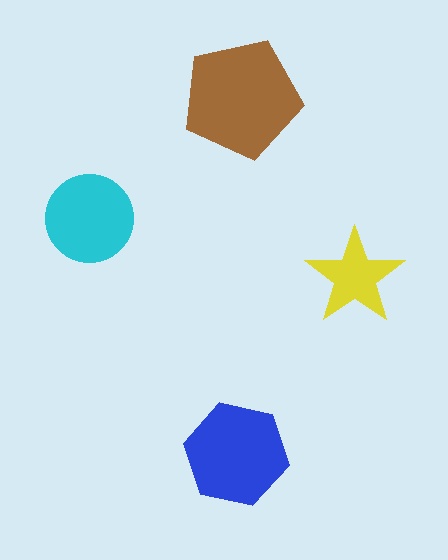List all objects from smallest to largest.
The yellow star, the cyan circle, the blue hexagon, the brown pentagon.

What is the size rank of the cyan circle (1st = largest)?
3rd.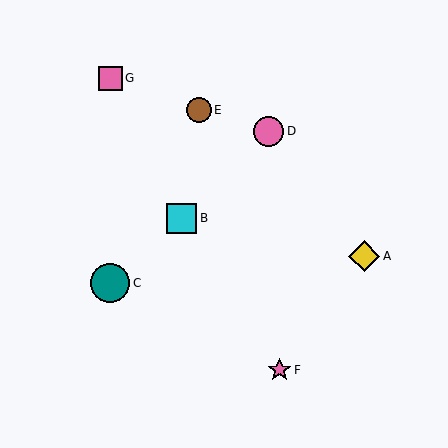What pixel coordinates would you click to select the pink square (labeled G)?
Click at (110, 78) to select the pink square G.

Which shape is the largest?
The teal circle (labeled C) is the largest.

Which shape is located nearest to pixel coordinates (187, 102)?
The brown circle (labeled E) at (199, 110) is nearest to that location.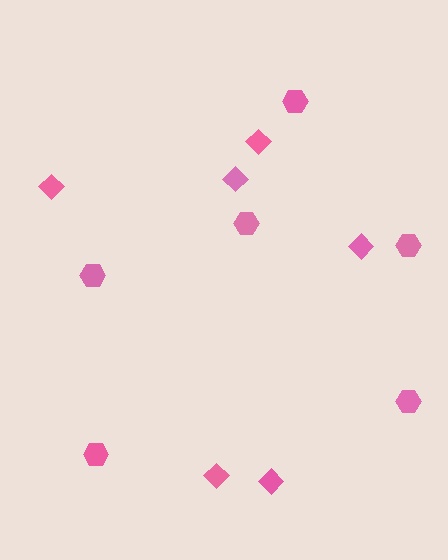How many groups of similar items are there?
There are 2 groups: one group of diamonds (6) and one group of hexagons (6).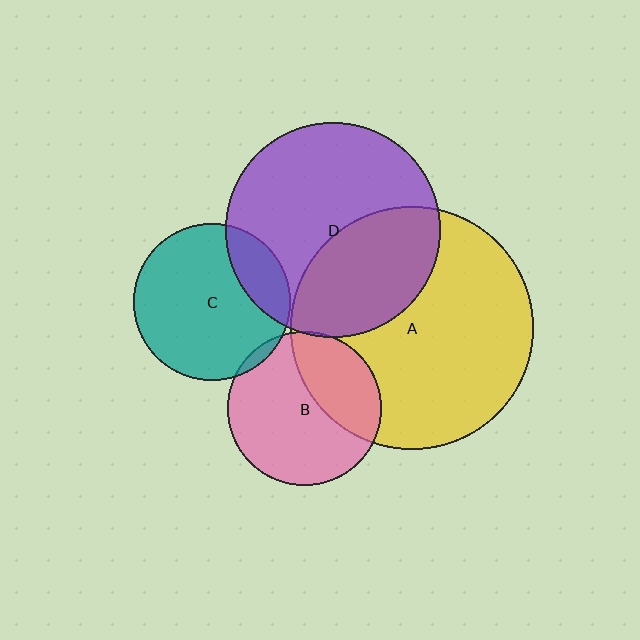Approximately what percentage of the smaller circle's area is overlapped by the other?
Approximately 20%.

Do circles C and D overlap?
Yes.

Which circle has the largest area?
Circle A (yellow).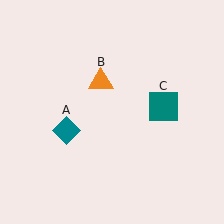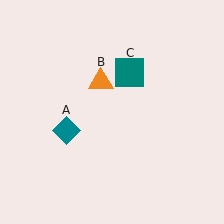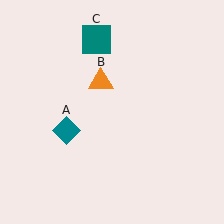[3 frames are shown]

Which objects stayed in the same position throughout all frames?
Teal diamond (object A) and orange triangle (object B) remained stationary.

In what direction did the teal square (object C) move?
The teal square (object C) moved up and to the left.